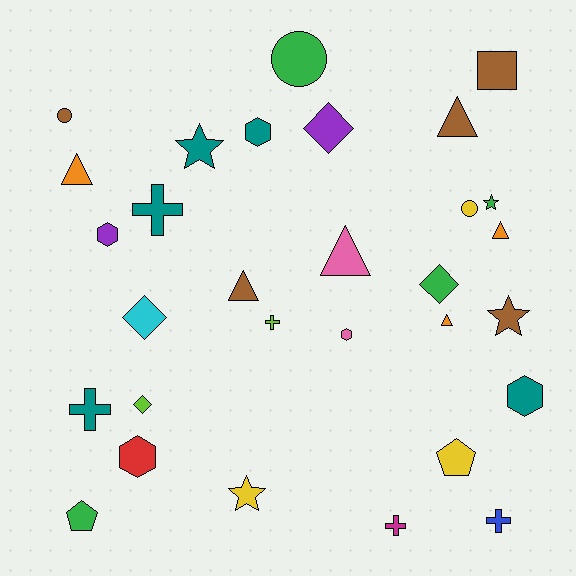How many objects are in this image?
There are 30 objects.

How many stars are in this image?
There are 4 stars.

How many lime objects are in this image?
There are 2 lime objects.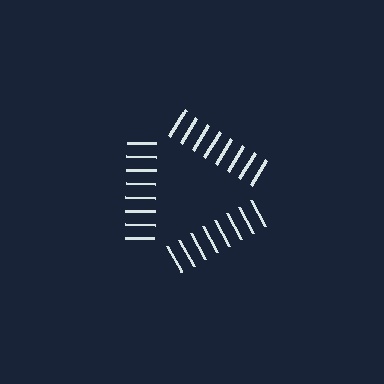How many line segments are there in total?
24 — 8 along each of the 3 edges.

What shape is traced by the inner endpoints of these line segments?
An illusory triangle — the line segments terminate on its edges but no continuous stroke is drawn.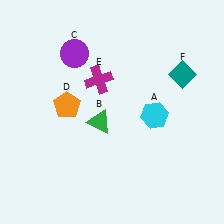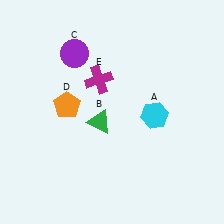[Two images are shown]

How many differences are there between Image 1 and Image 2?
There is 1 difference between the two images.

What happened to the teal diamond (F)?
The teal diamond (F) was removed in Image 2. It was in the top-right area of Image 1.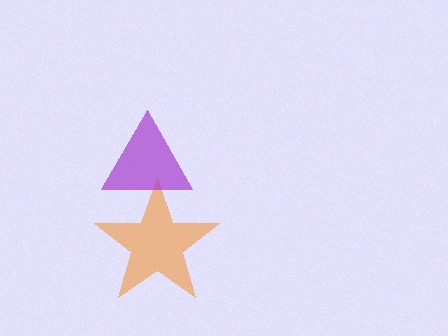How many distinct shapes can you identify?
There are 2 distinct shapes: an orange star, a purple triangle.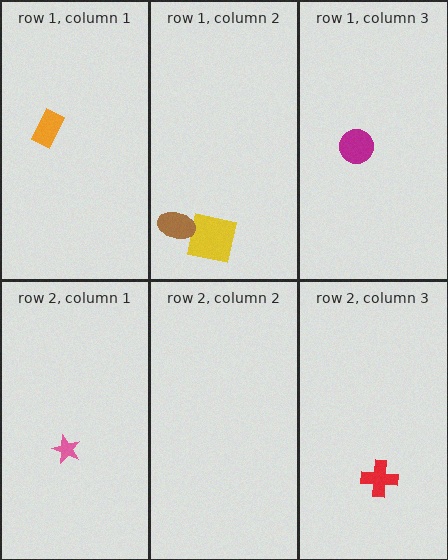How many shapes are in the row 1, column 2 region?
2.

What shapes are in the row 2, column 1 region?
The pink star.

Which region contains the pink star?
The row 2, column 1 region.